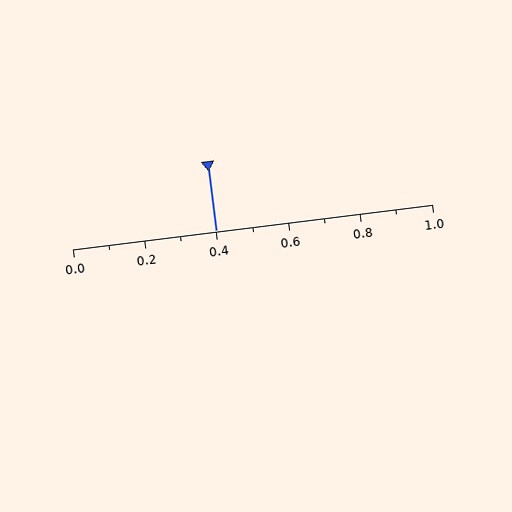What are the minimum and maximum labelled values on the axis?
The axis runs from 0.0 to 1.0.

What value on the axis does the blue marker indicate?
The marker indicates approximately 0.4.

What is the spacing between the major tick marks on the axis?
The major ticks are spaced 0.2 apart.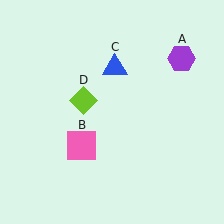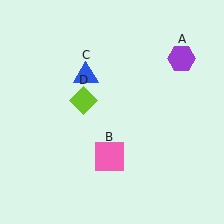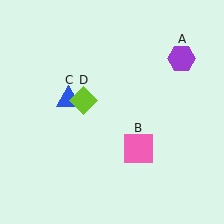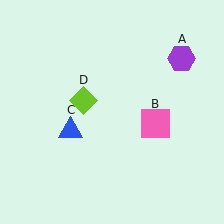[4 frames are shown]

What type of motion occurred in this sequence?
The pink square (object B), blue triangle (object C) rotated counterclockwise around the center of the scene.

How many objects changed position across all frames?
2 objects changed position: pink square (object B), blue triangle (object C).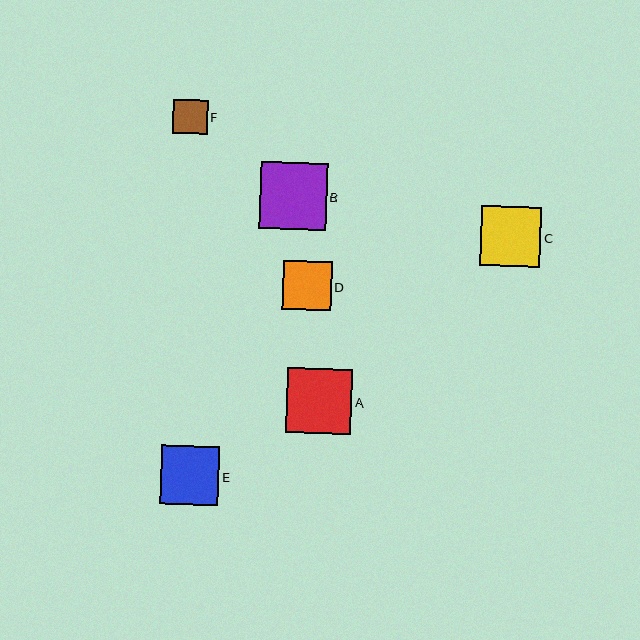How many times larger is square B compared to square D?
Square B is approximately 1.4 times the size of square D.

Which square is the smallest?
Square F is the smallest with a size of approximately 34 pixels.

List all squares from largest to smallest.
From largest to smallest: B, A, C, E, D, F.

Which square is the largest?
Square B is the largest with a size of approximately 67 pixels.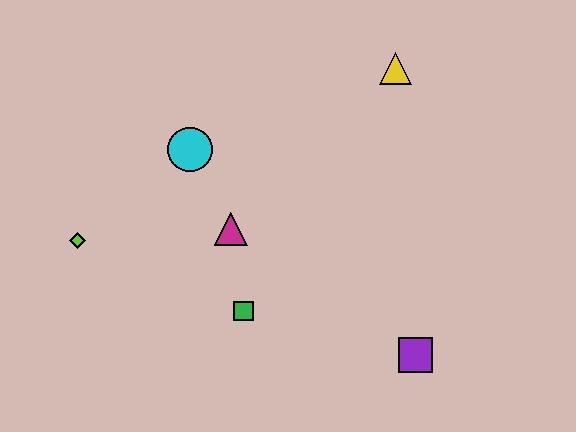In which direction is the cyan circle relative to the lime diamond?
The cyan circle is to the right of the lime diamond.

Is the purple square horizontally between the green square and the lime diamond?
No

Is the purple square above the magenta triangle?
No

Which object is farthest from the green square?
The yellow triangle is farthest from the green square.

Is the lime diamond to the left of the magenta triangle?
Yes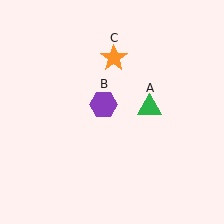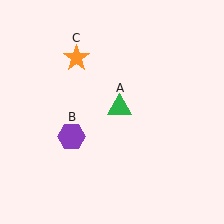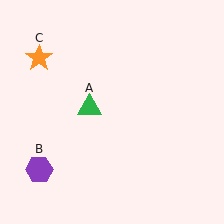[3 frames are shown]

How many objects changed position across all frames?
3 objects changed position: green triangle (object A), purple hexagon (object B), orange star (object C).